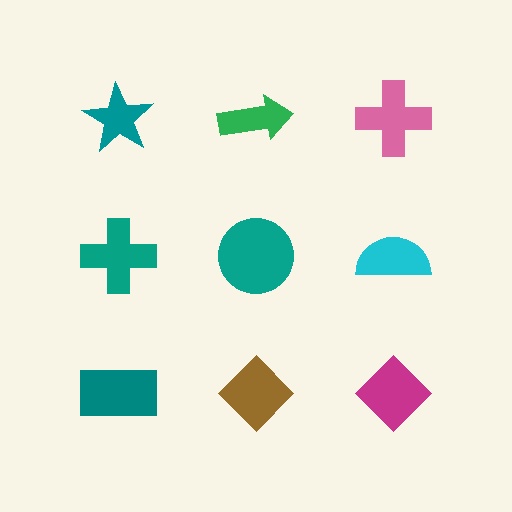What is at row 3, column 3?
A magenta diamond.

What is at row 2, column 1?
A teal cross.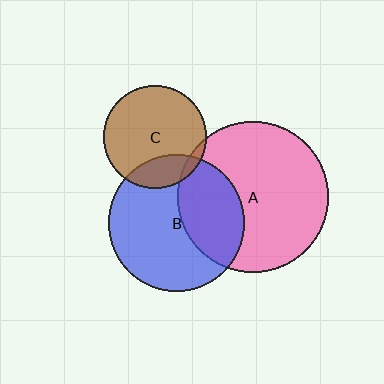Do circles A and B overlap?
Yes.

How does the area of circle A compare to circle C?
Approximately 2.2 times.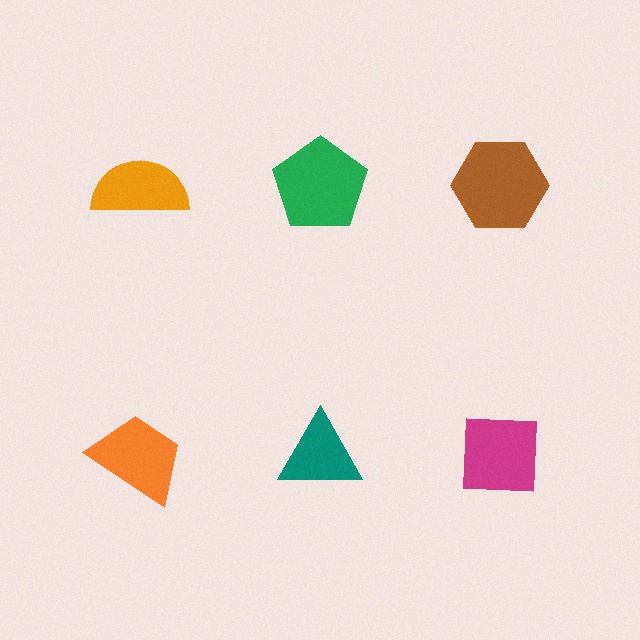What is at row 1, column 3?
A brown hexagon.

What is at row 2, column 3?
A magenta square.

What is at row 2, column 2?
A teal triangle.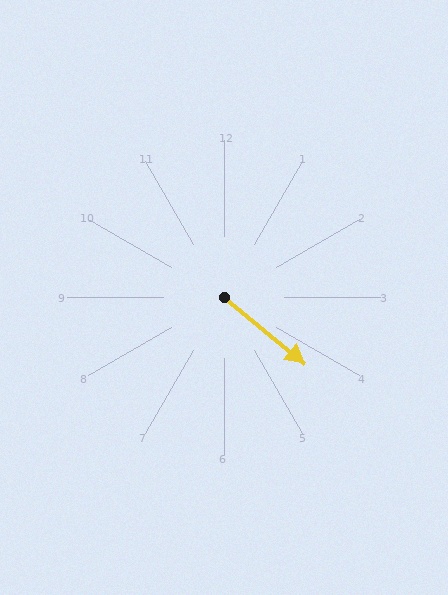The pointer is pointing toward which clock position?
Roughly 4 o'clock.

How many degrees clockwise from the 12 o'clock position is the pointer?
Approximately 129 degrees.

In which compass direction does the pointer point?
Southeast.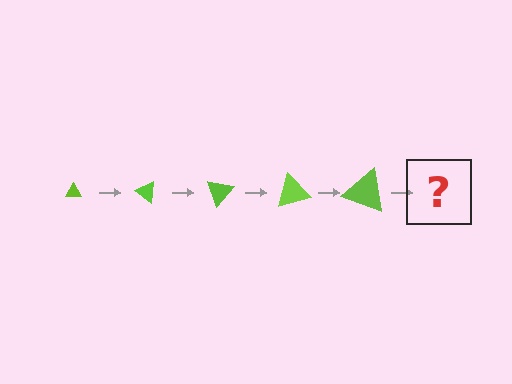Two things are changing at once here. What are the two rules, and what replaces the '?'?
The two rules are that the triangle grows larger each step and it rotates 35 degrees each step. The '?' should be a triangle, larger than the previous one and rotated 175 degrees from the start.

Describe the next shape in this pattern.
It should be a triangle, larger than the previous one and rotated 175 degrees from the start.